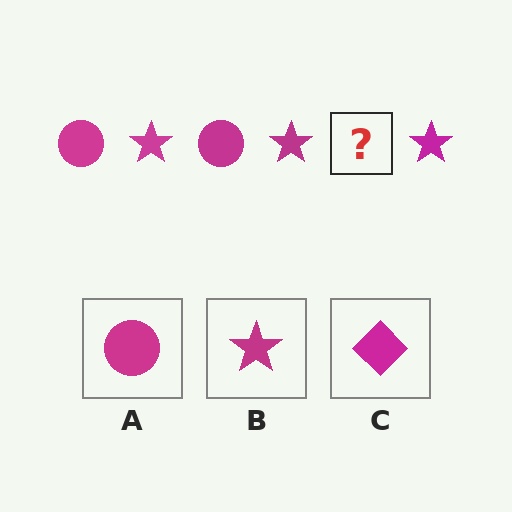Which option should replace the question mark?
Option A.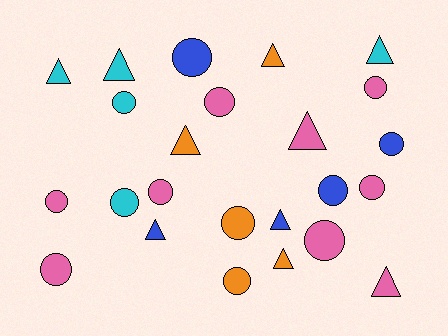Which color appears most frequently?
Pink, with 9 objects.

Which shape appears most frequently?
Circle, with 14 objects.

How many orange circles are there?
There are 2 orange circles.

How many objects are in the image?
There are 24 objects.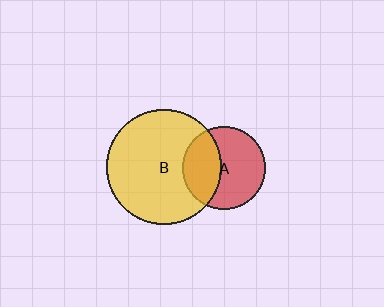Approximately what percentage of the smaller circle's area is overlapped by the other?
Approximately 40%.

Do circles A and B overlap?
Yes.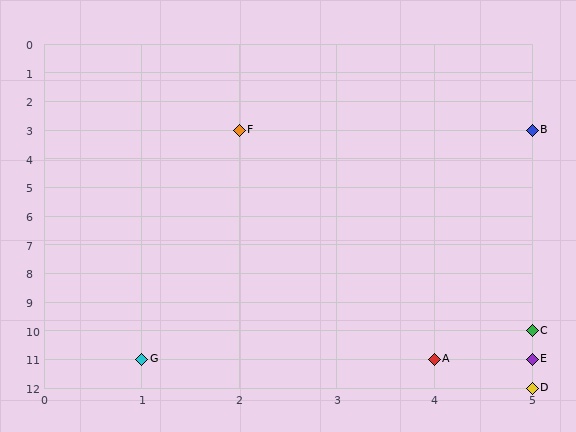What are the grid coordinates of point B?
Point B is at grid coordinates (5, 3).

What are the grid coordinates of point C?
Point C is at grid coordinates (5, 10).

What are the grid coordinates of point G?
Point G is at grid coordinates (1, 11).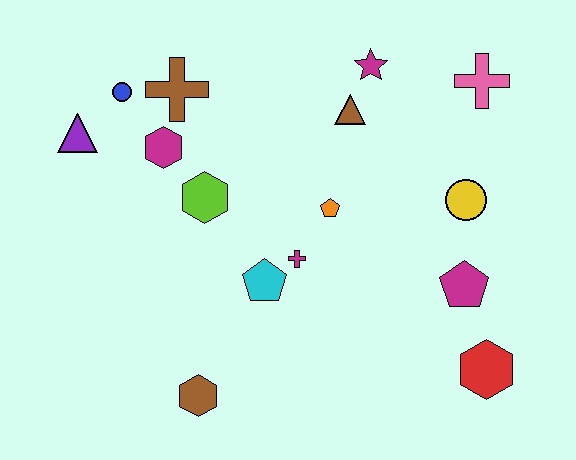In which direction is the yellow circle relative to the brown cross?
The yellow circle is to the right of the brown cross.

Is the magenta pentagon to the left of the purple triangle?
No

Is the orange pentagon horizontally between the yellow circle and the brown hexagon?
Yes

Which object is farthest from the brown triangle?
The brown hexagon is farthest from the brown triangle.